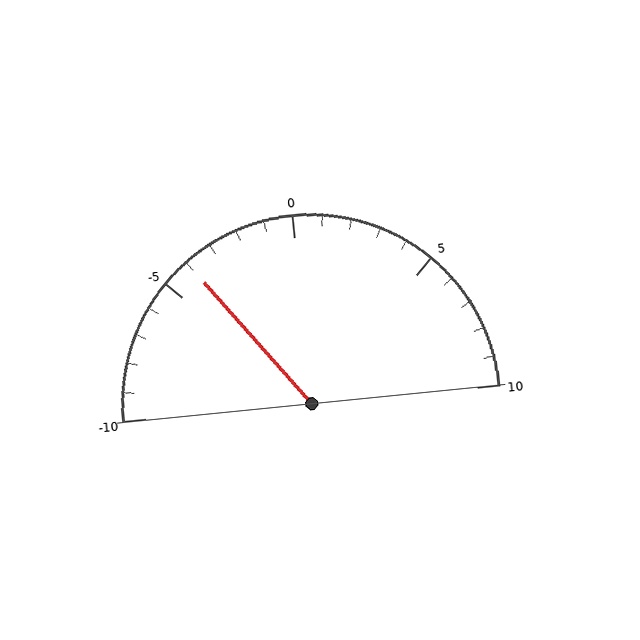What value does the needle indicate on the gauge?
The needle indicates approximately -4.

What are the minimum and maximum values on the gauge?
The gauge ranges from -10 to 10.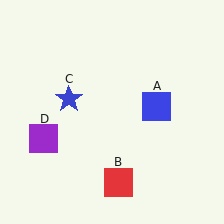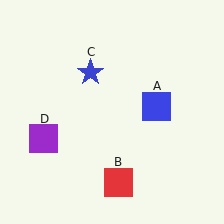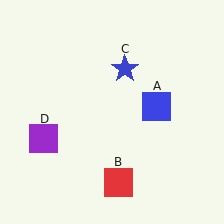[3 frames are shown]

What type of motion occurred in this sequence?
The blue star (object C) rotated clockwise around the center of the scene.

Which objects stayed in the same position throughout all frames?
Blue square (object A) and red square (object B) and purple square (object D) remained stationary.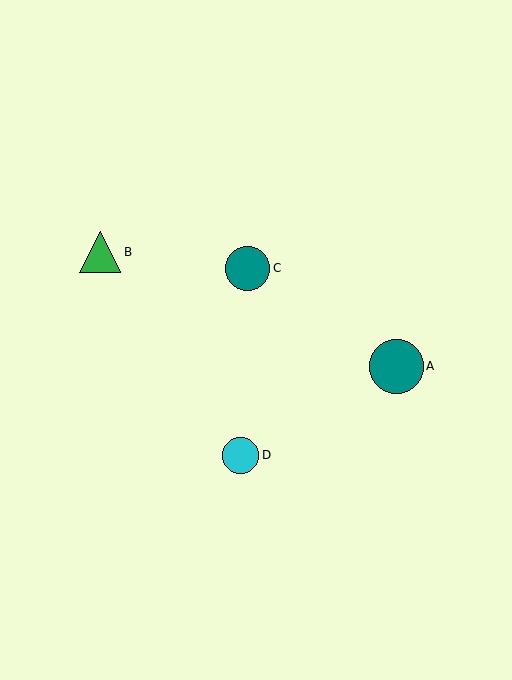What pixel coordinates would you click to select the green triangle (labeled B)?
Click at (100, 252) to select the green triangle B.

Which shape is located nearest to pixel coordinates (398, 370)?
The teal circle (labeled A) at (396, 366) is nearest to that location.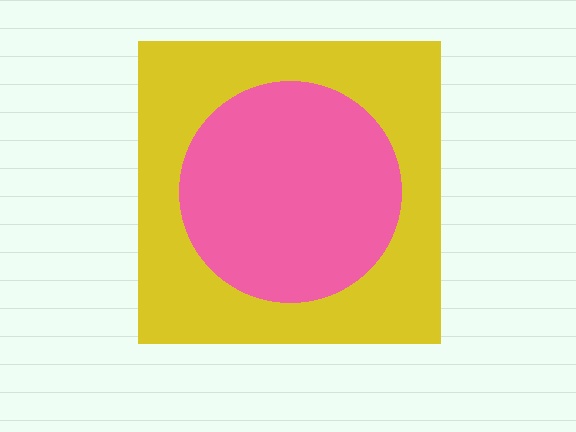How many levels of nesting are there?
2.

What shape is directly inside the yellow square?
The pink circle.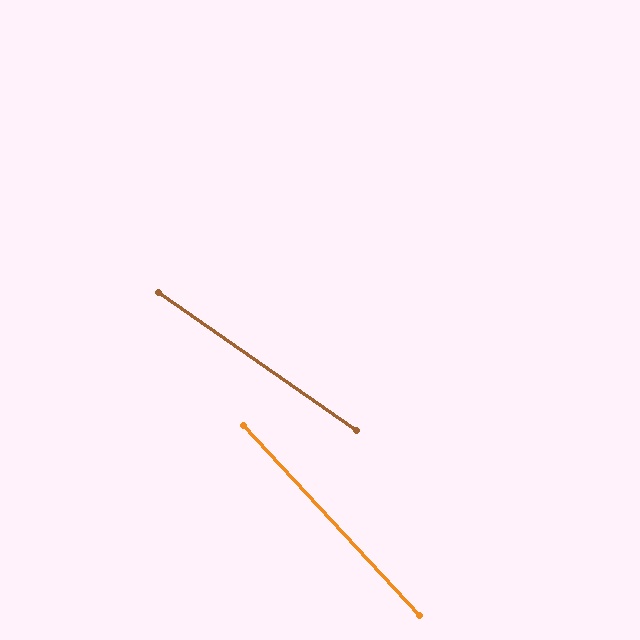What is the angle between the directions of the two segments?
Approximately 12 degrees.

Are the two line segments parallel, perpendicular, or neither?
Neither parallel nor perpendicular — they differ by about 12°.